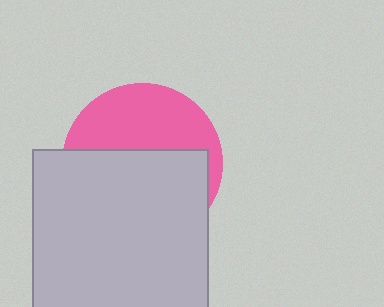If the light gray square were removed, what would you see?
You would see the complete pink circle.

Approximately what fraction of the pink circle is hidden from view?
Roughly 58% of the pink circle is hidden behind the light gray square.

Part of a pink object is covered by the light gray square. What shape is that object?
It is a circle.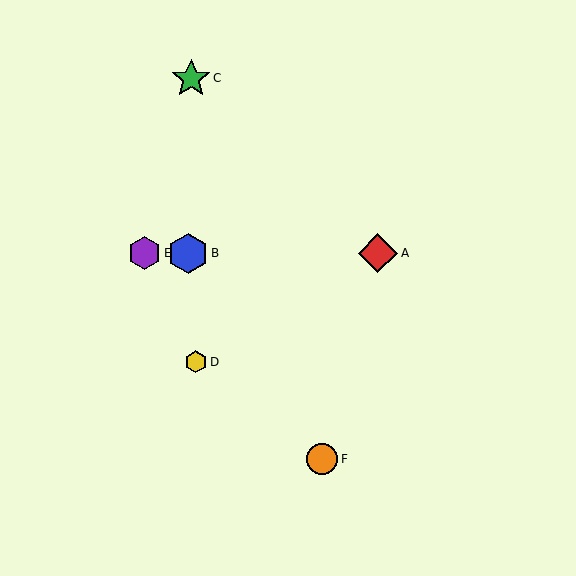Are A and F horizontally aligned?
No, A is at y≈253 and F is at y≈459.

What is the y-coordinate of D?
Object D is at y≈362.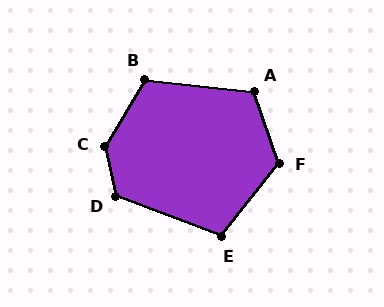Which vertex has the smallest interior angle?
E, at approximately 108 degrees.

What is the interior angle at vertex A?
Approximately 116 degrees (obtuse).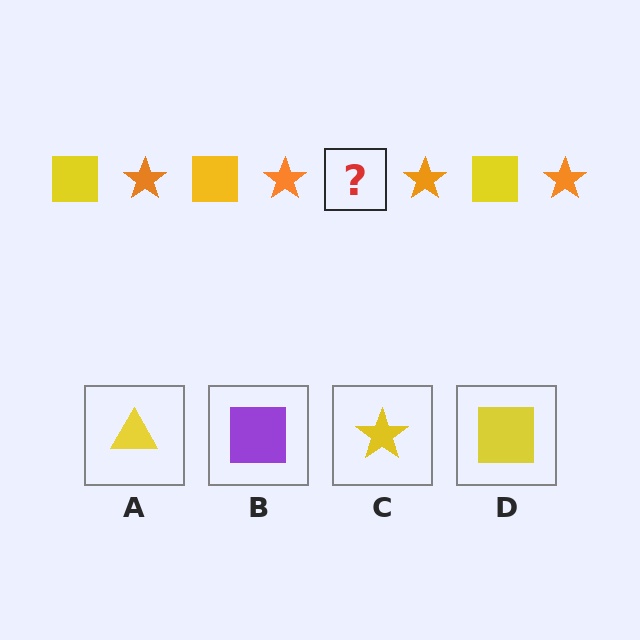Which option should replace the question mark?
Option D.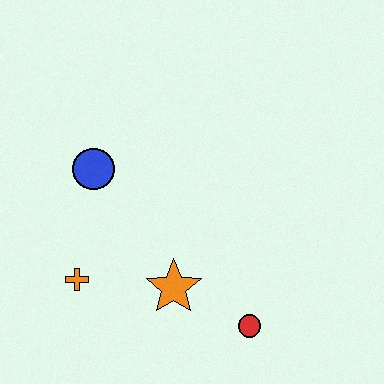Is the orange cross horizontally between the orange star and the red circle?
No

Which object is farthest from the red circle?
The blue circle is farthest from the red circle.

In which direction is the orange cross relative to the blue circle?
The orange cross is below the blue circle.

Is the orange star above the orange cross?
No